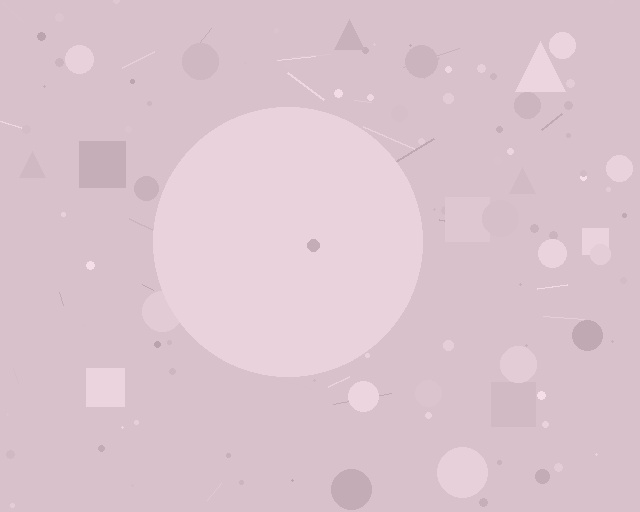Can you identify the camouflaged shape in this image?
The camouflaged shape is a circle.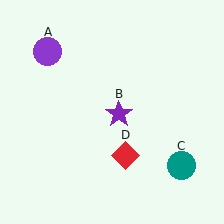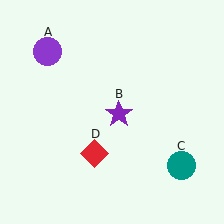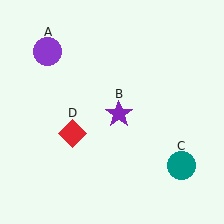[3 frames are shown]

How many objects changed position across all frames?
1 object changed position: red diamond (object D).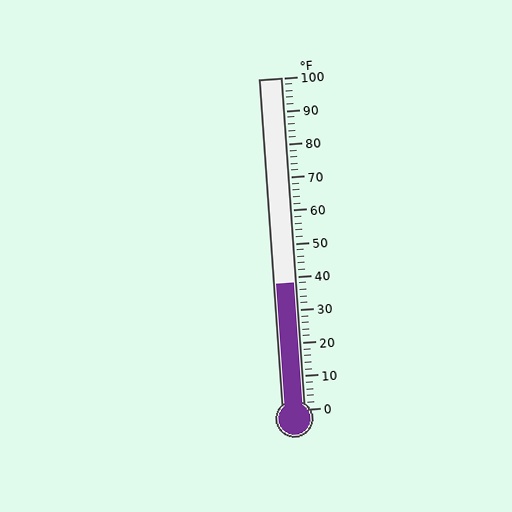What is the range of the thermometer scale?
The thermometer scale ranges from 0°F to 100°F.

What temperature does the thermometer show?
The thermometer shows approximately 38°F.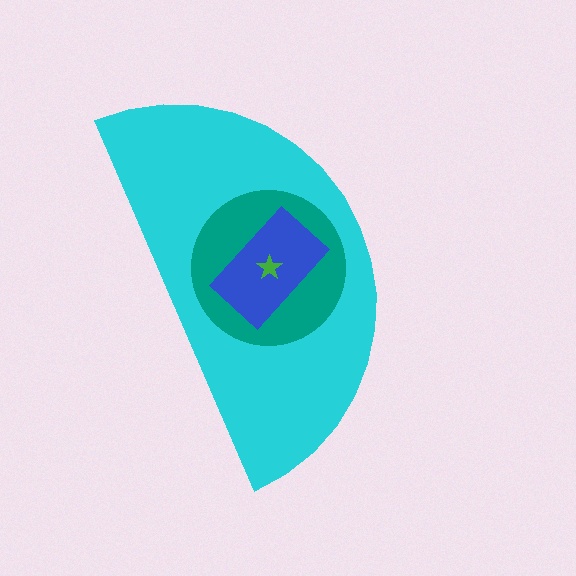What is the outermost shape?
The cyan semicircle.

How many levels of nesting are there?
4.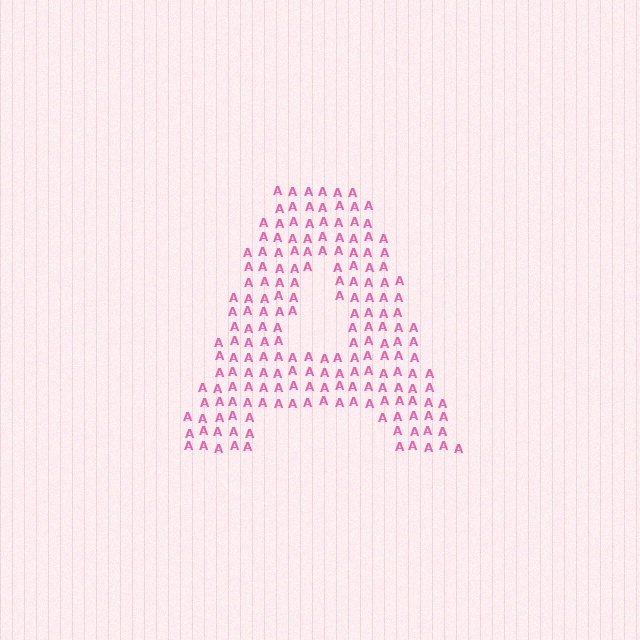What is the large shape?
The large shape is the letter A.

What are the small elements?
The small elements are letter A's.